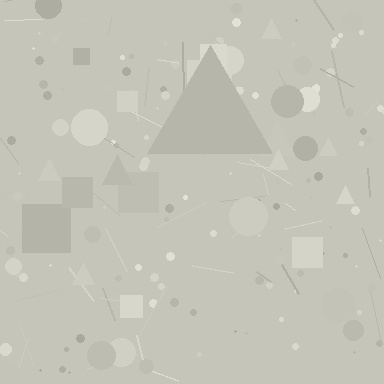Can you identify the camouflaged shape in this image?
The camouflaged shape is a triangle.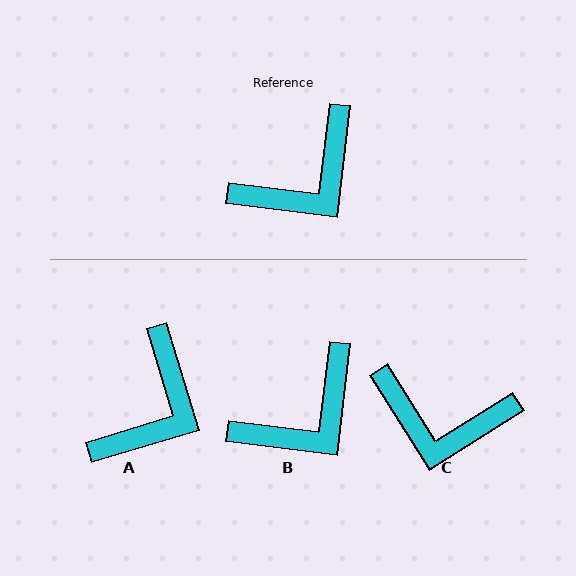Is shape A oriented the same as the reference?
No, it is off by about 24 degrees.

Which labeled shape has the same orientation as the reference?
B.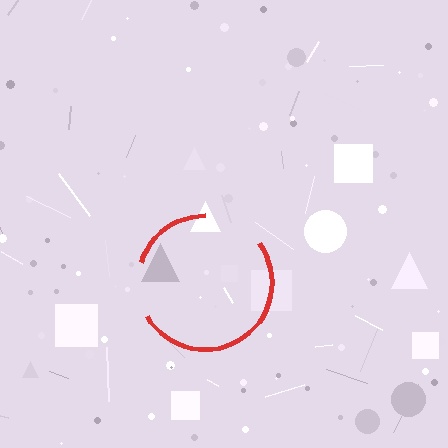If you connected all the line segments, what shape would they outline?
They would outline a circle.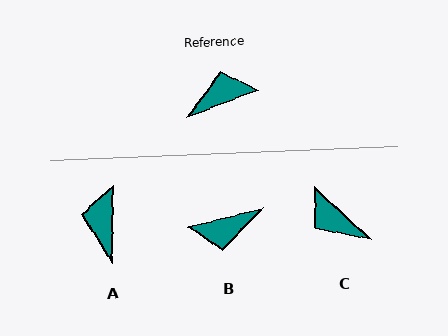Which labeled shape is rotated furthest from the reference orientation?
B, about 173 degrees away.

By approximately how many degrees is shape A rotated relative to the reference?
Approximately 69 degrees counter-clockwise.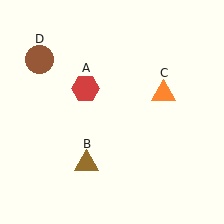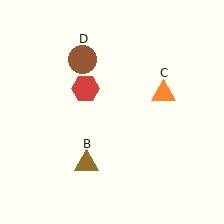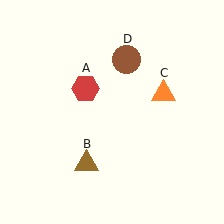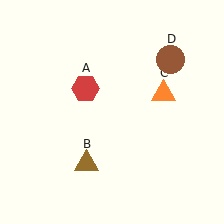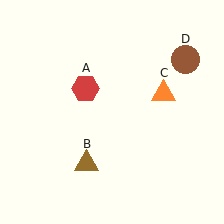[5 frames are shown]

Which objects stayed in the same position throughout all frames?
Red hexagon (object A) and brown triangle (object B) and orange triangle (object C) remained stationary.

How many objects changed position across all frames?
1 object changed position: brown circle (object D).